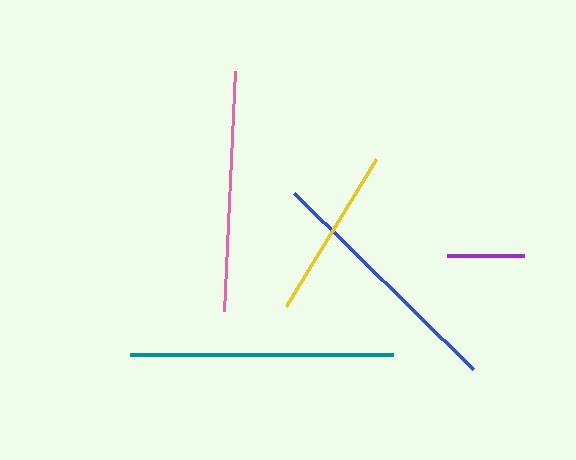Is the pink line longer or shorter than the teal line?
The teal line is longer than the pink line.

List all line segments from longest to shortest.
From longest to shortest: teal, blue, pink, yellow, purple.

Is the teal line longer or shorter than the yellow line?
The teal line is longer than the yellow line.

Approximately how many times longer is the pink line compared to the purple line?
The pink line is approximately 3.1 times the length of the purple line.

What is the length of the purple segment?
The purple segment is approximately 77 pixels long.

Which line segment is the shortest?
The purple line is the shortest at approximately 77 pixels.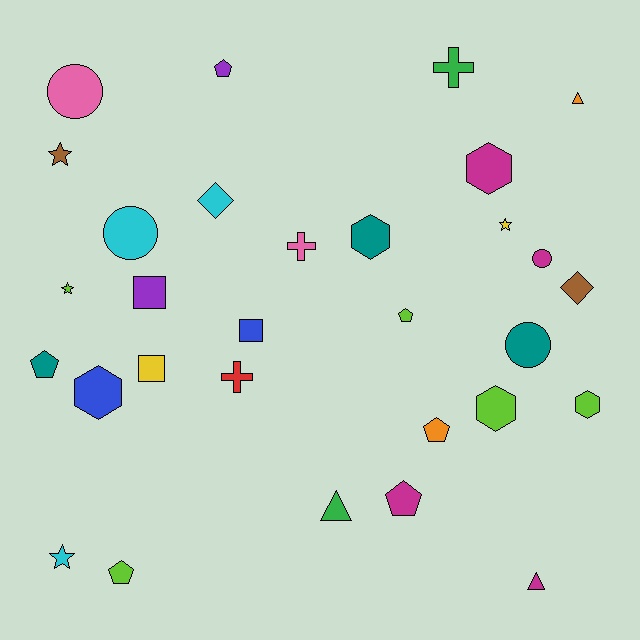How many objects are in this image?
There are 30 objects.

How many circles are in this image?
There are 4 circles.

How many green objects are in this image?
There are 2 green objects.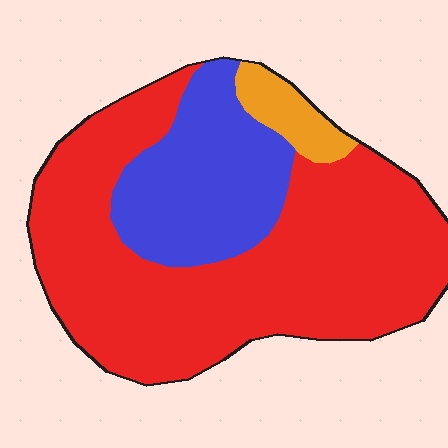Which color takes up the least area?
Orange, at roughly 5%.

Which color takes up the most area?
Red, at roughly 70%.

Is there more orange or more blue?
Blue.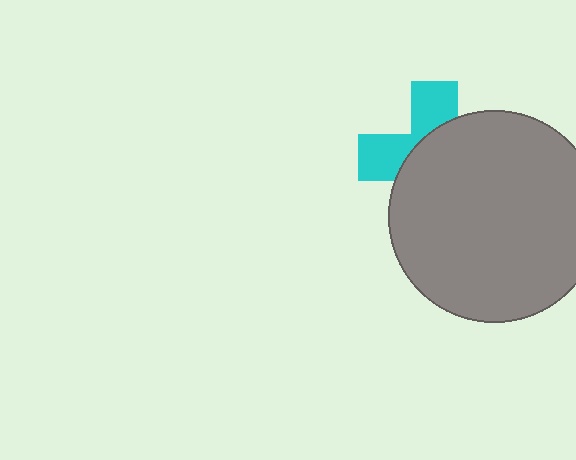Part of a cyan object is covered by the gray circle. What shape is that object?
It is a cross.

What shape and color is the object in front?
The object in front is a gray circle.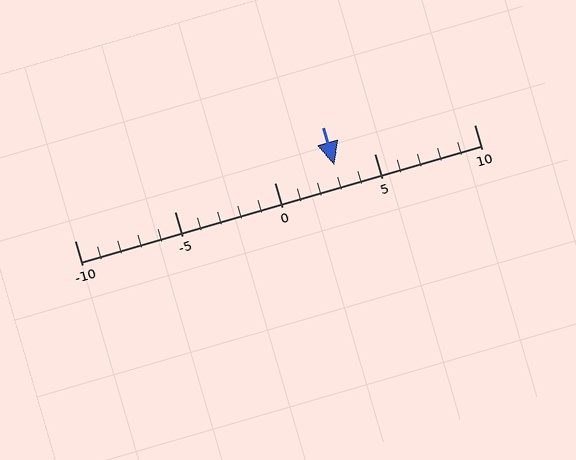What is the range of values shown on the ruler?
The ruler shows values from -10 to 10.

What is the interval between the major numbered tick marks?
The major tick marks are spaced 5 units apart.